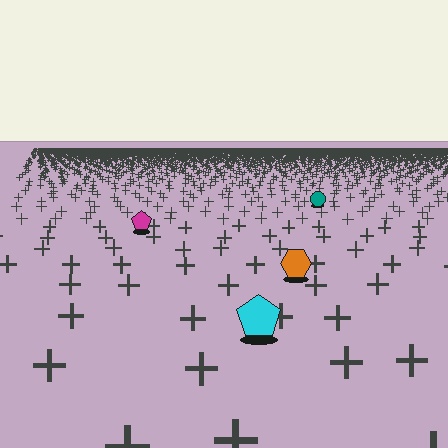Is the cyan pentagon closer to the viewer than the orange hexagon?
Yes. The cyan pentagon is closer — you can tell from the texture gradient: the ground texture is coarser near it.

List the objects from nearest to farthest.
From nearest to farthest: the cyan pentagon, the orange hexagon, the magenta pentagon, the teal circle.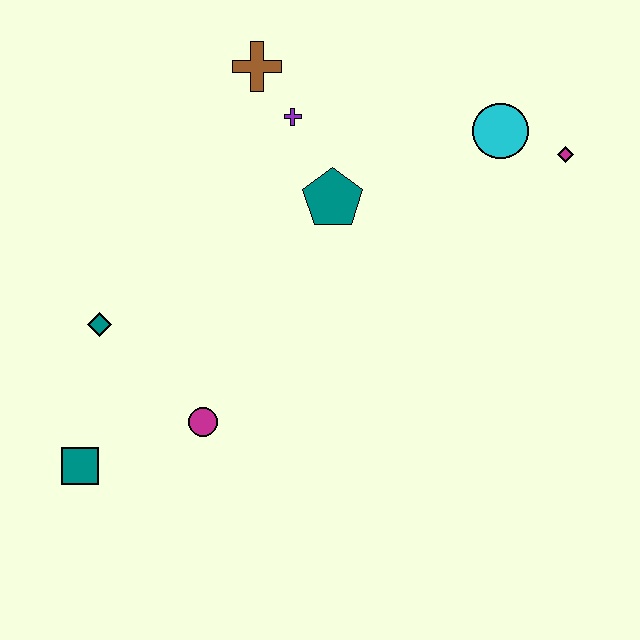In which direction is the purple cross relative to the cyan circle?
The purple cross is to the left of the cyan circle.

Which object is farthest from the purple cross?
The teal square is farthest from the purple cross.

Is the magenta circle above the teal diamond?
No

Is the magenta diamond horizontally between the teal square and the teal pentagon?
No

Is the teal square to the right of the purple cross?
No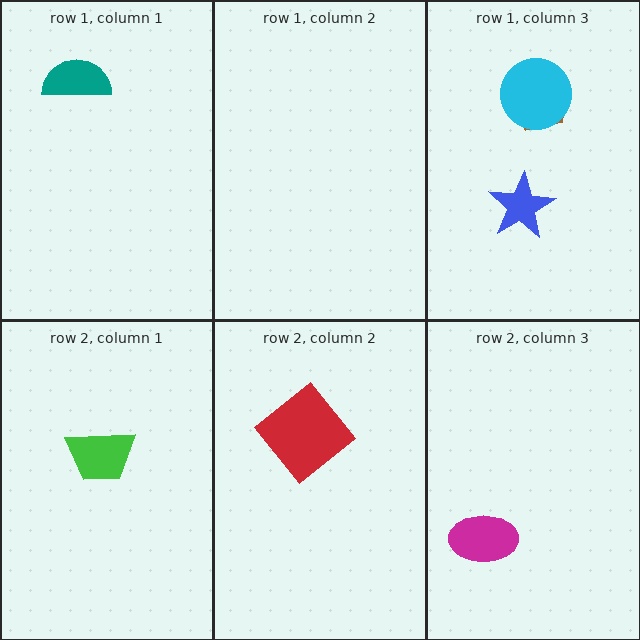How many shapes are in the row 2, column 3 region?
1.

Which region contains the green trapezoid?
The row 2, column 1 region.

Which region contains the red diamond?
The row 2, column 2 region.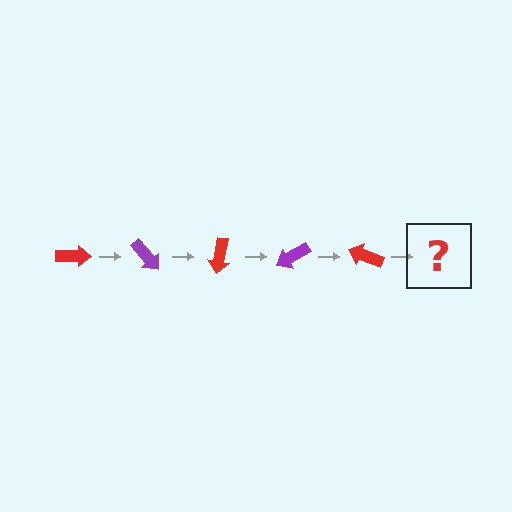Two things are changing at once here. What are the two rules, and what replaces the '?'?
The two rules are that it rotates 50 degrees each step and the color cycles through red and purple. The '?' should be a purple arrow, rotated 250 degrees from the start.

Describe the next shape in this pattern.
It should be a purple arrow, rotated 250 degrees from the start.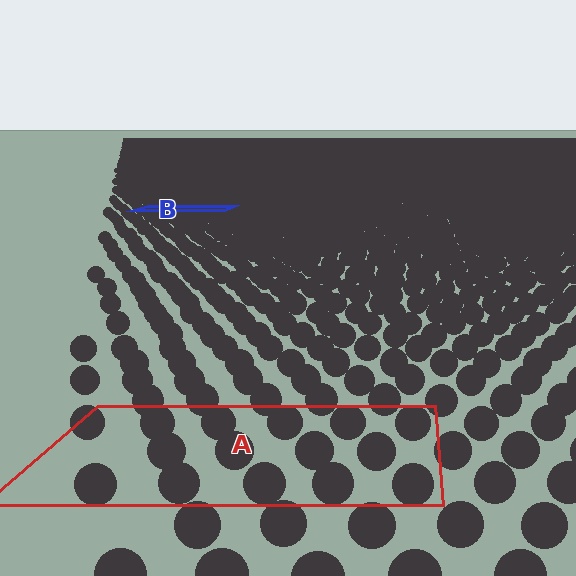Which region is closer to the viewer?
Region A is closer. The texture elements there are larger and more spread out.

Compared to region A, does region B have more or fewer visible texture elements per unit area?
Region B has more texture elements per unit area — they are packed more densely because it is farther away.